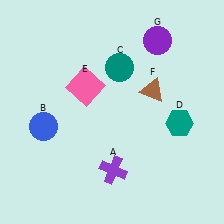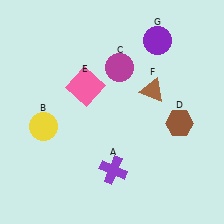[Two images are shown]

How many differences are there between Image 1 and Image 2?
There are 3 differences between the two images.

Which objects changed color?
B changed from blue to yellow. C changed from teal to magenta. D changed from teal to brown.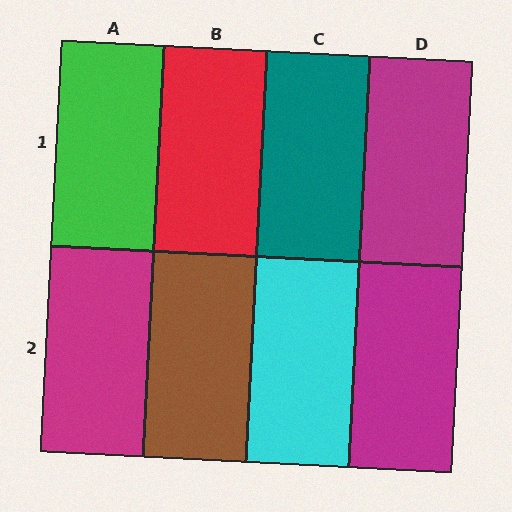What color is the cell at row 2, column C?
Cyan.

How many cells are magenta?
3 cells are magenta.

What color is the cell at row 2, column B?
Brown.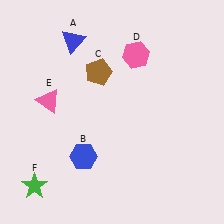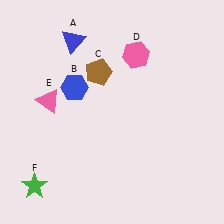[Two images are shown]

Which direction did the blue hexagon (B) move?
The blue hexagon (B) moved up.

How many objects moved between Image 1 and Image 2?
1 object moved between the two images.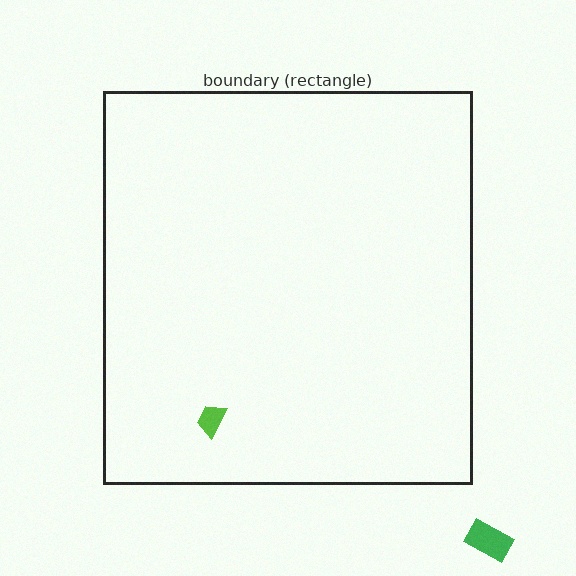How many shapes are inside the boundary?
1 inside, 1 outside.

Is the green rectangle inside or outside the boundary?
Outside.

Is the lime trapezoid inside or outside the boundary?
Inside.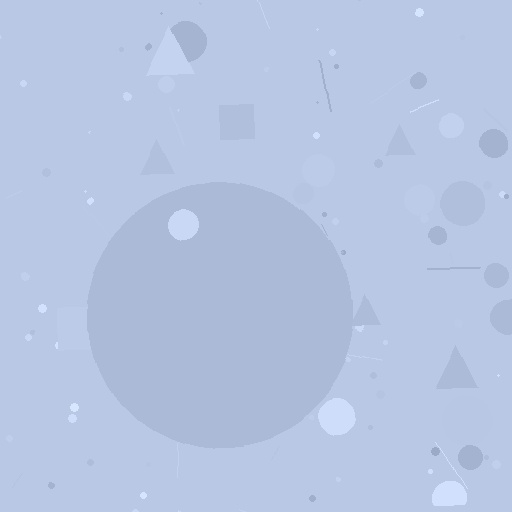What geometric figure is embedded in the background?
A circle is embedded in the background.